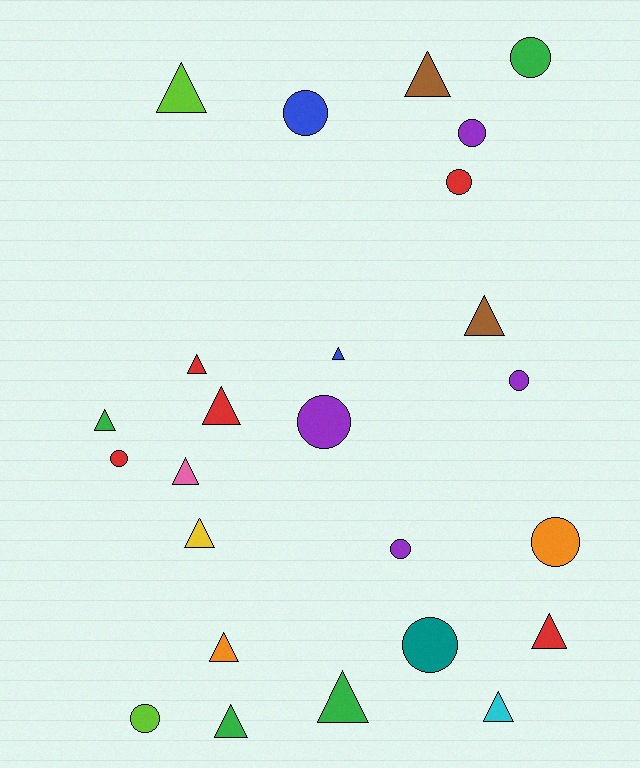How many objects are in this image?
There are 25 objects.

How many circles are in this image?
There are 11 circles.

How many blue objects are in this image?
There are 2 blue objects.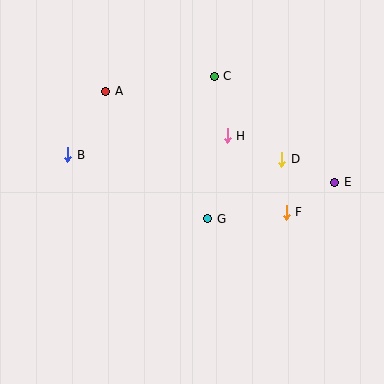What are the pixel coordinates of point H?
Point H is at (227, 136).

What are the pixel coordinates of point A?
Point A is at (106, 91).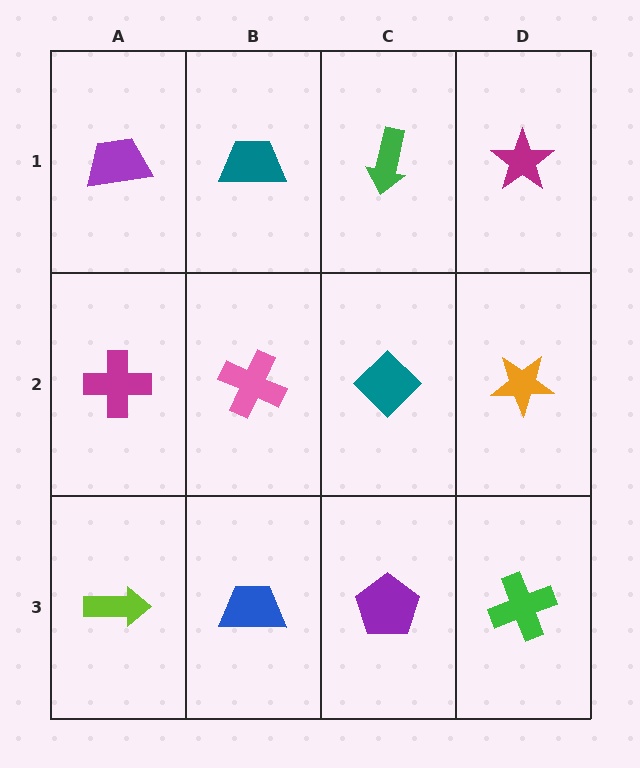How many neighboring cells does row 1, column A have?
2.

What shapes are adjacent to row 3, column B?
A pink cross (row 2, column B), a lime arrow (row 3, column A), a purple pentagon (row 3, column C).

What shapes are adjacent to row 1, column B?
A pink cross (row 2, column B), a purple trapezoid (row 1, column A), a green arrow (row 1, column C).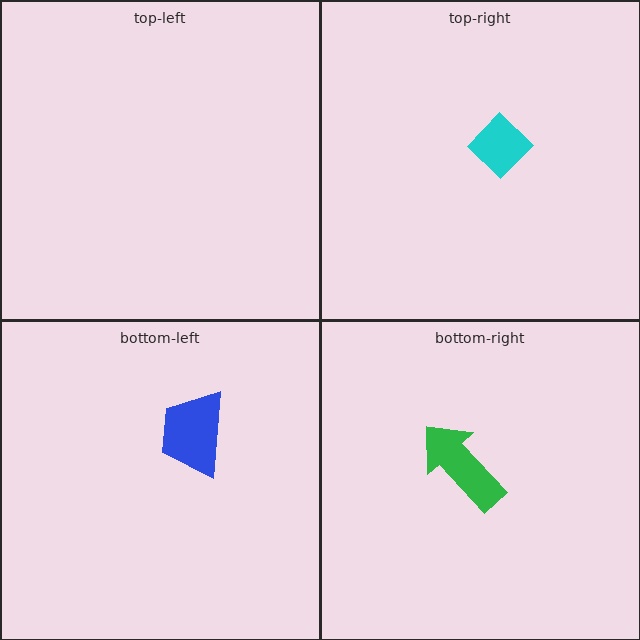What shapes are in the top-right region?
The cyan diamond.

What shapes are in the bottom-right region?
The green arrow.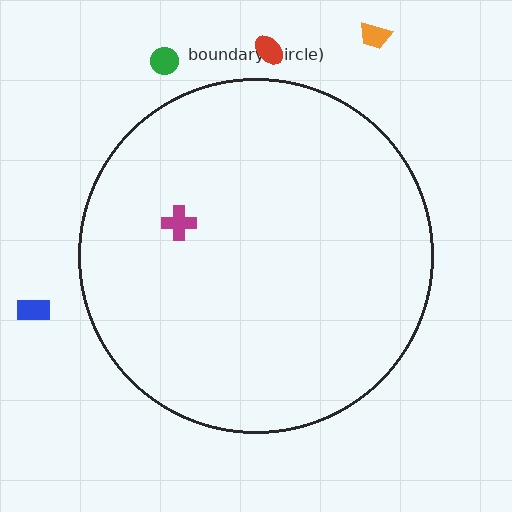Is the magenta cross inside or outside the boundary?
Inside.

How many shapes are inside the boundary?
1 inside, 4 outside.